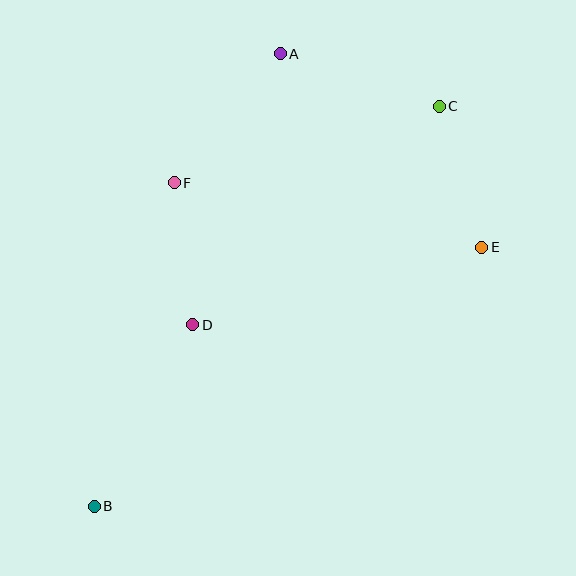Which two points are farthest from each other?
Points B and C are farthest from each other.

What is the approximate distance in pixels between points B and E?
The distance between B and E is approximately 466 pixels.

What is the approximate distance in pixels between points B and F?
The distance between B and F is approximately 334 pixels.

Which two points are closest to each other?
Points D and F are closest to each other.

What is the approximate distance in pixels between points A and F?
The distance between A and F is approximately 167 pixels.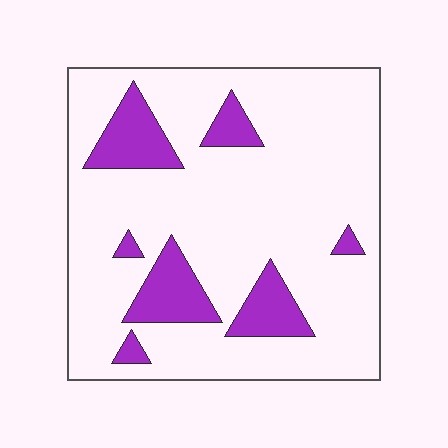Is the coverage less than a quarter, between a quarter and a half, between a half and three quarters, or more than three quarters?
Less than a quarter.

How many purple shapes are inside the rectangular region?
7.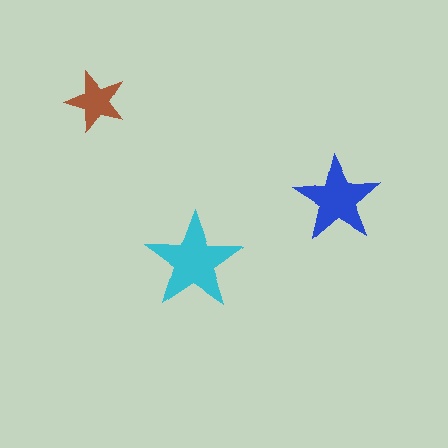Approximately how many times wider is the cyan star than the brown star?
About 1.5 times wider.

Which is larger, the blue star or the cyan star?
The cyan one.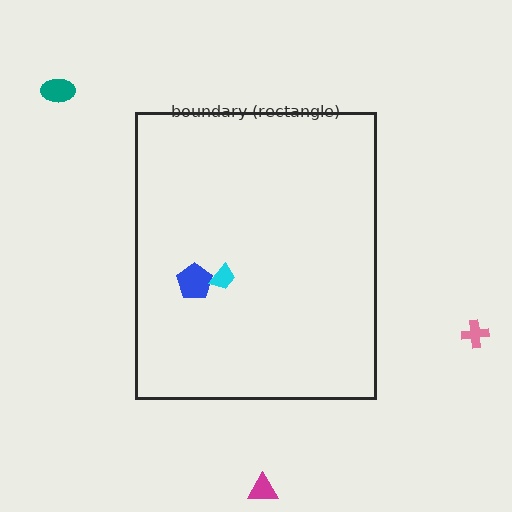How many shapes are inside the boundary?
2 inside, 3 outside.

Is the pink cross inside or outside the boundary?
Outside.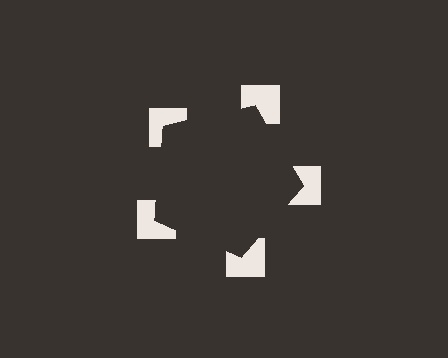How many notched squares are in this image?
There are 5 — one at each vertex of the illusory pentagon.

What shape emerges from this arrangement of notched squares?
An illusory pentagon — its edges are inferred from the aligned wedge cuts in the notched squares, not physically drawn.